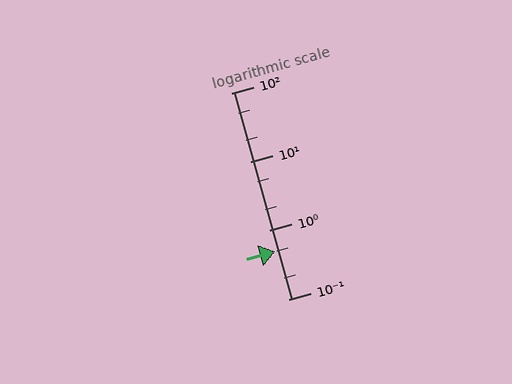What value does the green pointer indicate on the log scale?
The pointer indicates approximately 0.5.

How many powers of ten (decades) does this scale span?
The scale spans 3 decades, from 0.1 to 100.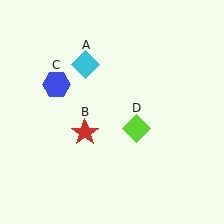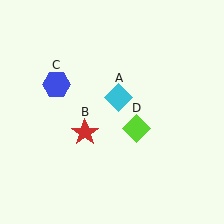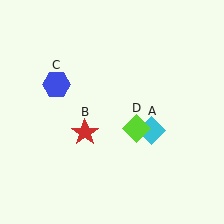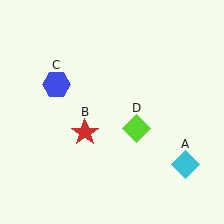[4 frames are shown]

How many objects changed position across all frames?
1 object changed position: cyan diamond (object A).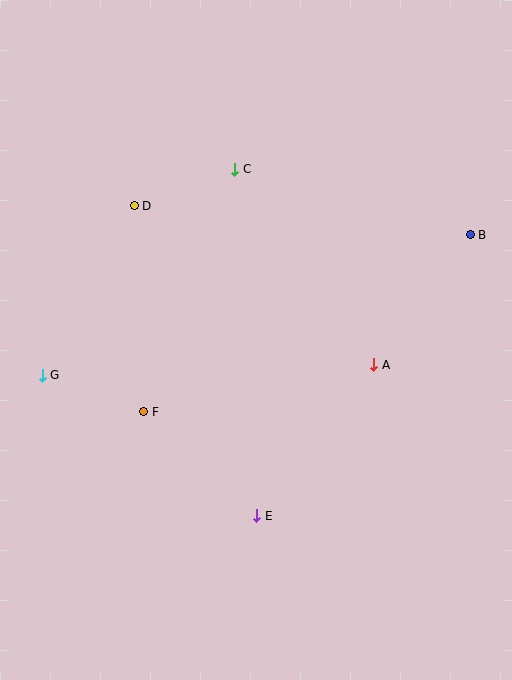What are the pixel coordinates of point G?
Point G is at (42, 375).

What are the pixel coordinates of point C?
Point C is at (235, 169).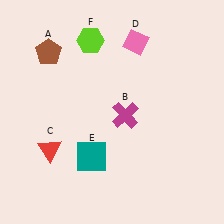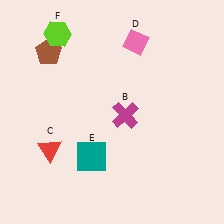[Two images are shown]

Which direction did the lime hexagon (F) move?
The lime hexagon (F) moved left.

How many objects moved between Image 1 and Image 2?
1 object moved between the two images.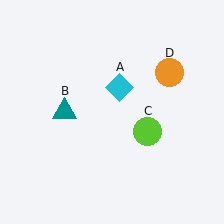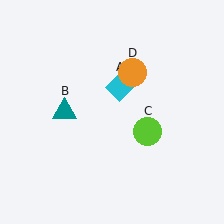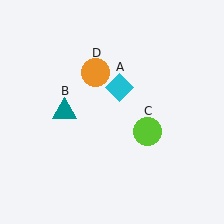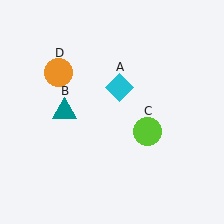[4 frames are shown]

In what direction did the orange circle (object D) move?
The orange circle (object D) moved left.